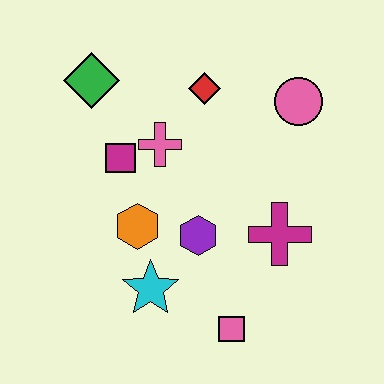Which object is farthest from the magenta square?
The pink square is farthest from the magenta square.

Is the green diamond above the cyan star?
Yes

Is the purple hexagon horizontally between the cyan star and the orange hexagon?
No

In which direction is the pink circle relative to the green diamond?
The pink circle is to the right of the green diamond.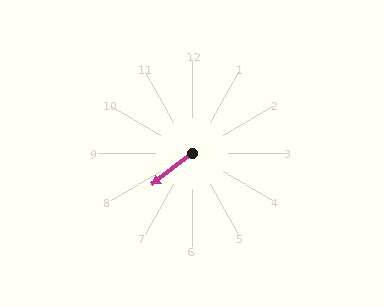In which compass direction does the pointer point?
Southwest.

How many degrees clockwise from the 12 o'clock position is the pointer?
Approximately 232 degrees.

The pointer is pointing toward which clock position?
Roughly 8 o'clock.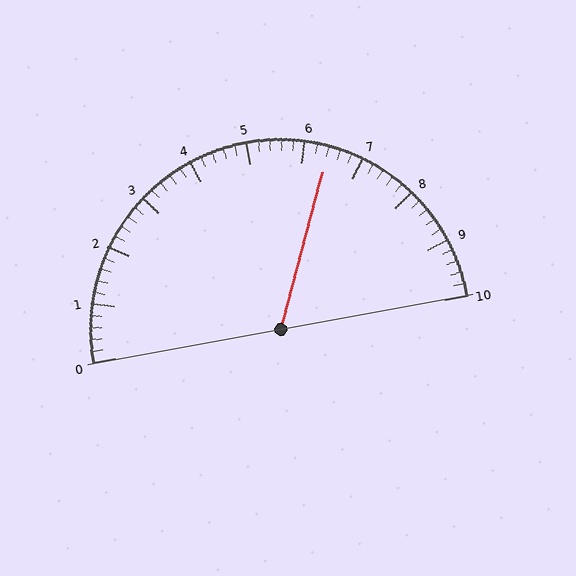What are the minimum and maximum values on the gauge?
The gauge ranges from 0 to 10.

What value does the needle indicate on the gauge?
The needle indicates approximately 6.4.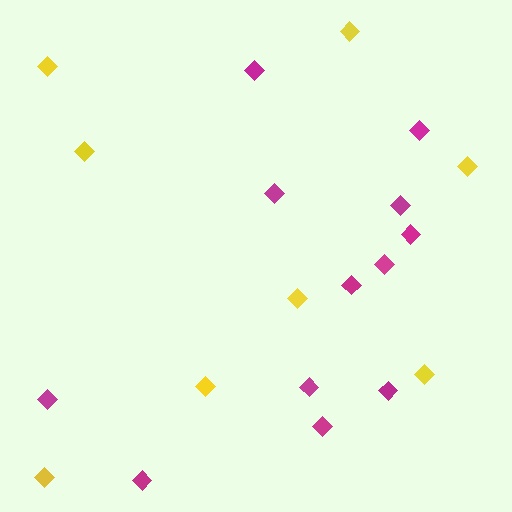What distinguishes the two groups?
There are 2 groups: one group of yellow diamonds (8) and one group of magenta diamonds (12).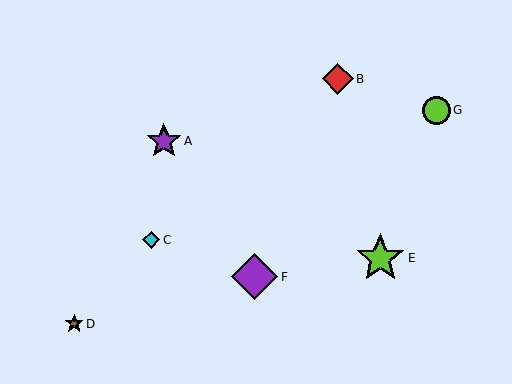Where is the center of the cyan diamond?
The center of the cyan diamond is at (151, 240).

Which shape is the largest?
The lime star (labeled E) is the largest.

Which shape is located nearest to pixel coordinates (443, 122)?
The lime circle (labeled G) at (436, 110) is nearest to that location.